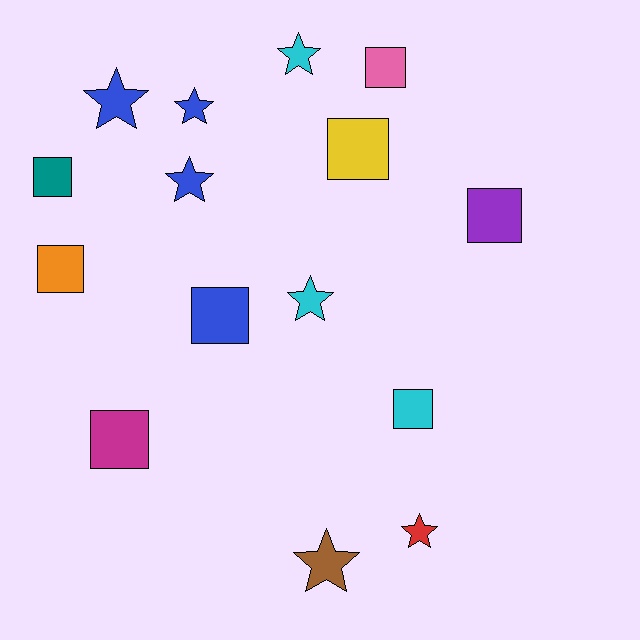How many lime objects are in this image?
There are no lime objects.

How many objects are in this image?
There are 15 objects.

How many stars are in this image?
There are 7 stars.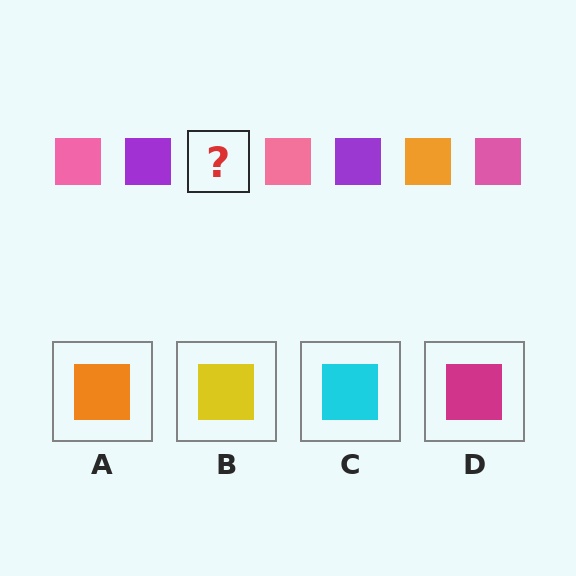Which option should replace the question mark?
Option A.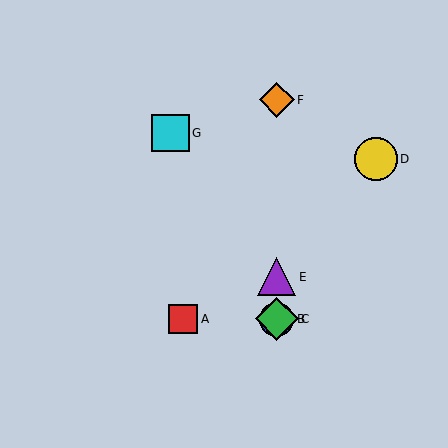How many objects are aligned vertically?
4 objects (B, C, E, F) are aligned vertically.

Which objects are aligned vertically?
Objects B, C, E, F are aligned vertically.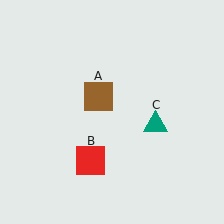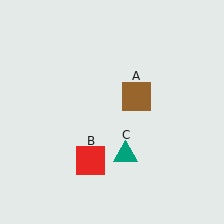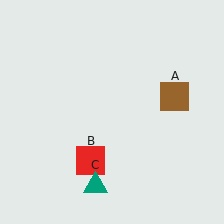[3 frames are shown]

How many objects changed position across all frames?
2 objects changed position: brown square (object A), teal triangle (object C).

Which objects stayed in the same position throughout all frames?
Red square (object B) remained stationary.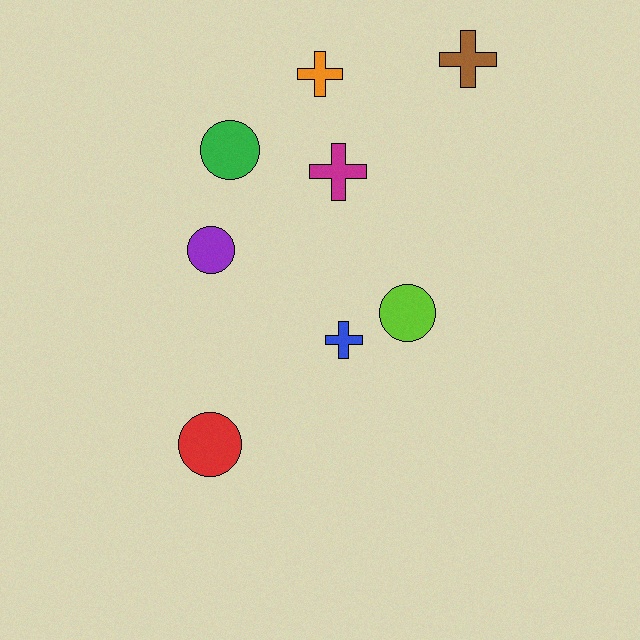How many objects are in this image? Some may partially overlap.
There are 8 objects.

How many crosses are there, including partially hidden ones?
There are 4 crosses.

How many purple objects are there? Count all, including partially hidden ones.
There is 1 purple object.